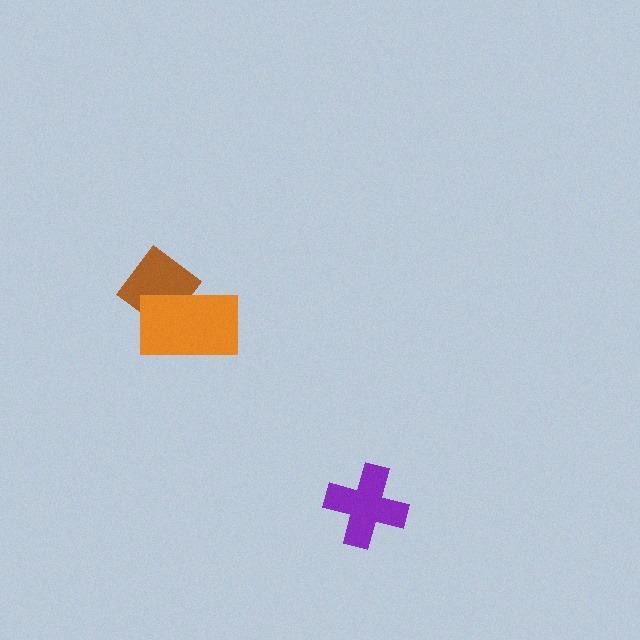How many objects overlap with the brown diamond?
1 object overlaps with the brown diamond.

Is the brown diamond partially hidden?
Yes, it is partially covered by another shape.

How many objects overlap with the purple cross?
0 objects overlap with the purple cross.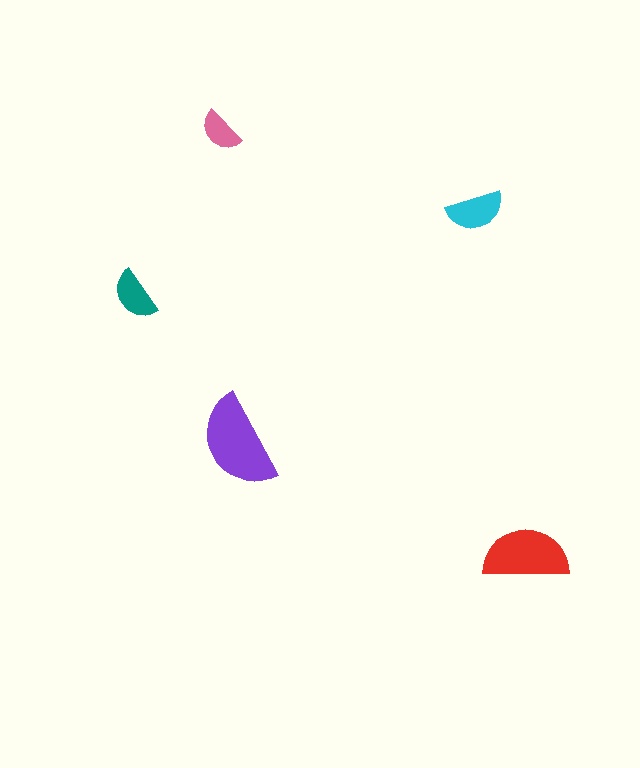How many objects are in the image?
There are 5 objects in the image.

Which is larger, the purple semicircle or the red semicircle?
The purple one.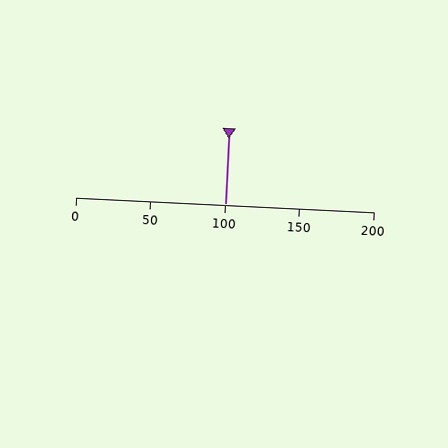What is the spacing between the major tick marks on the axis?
The major ticks are spaced 50 apart.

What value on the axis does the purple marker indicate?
The marker indicates approximately 100.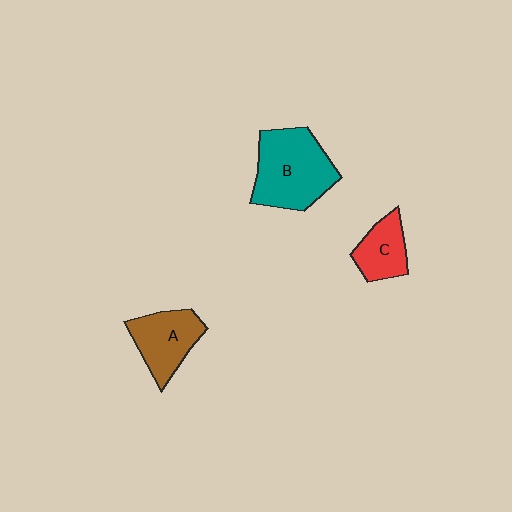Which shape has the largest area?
Shape B (teal).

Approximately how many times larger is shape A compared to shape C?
Approximately 1.3 times.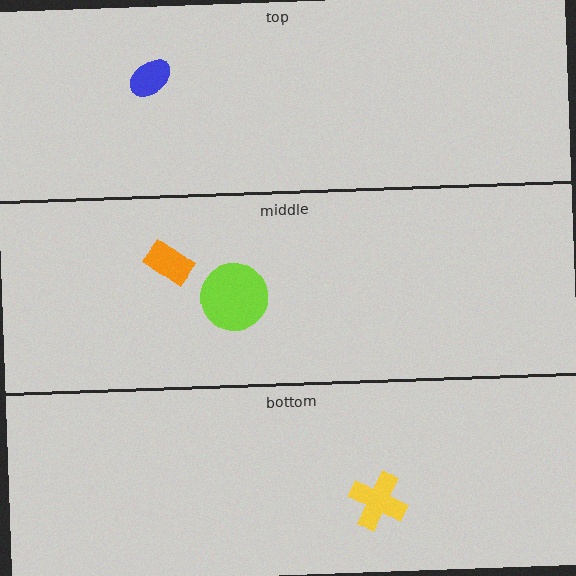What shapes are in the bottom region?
The yellow cross.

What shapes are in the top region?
The blue ellipse.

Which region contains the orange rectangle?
The middle region.